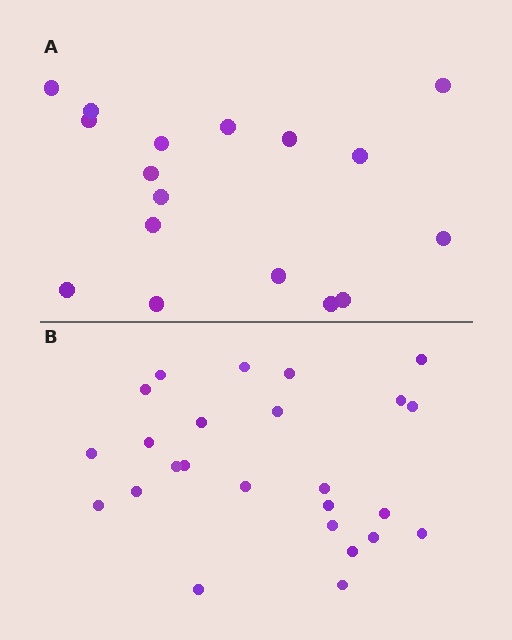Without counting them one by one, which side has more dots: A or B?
Region B (the bottom region) has more dots.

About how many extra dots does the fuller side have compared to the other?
Region B has roughly 8 or so more dots than region A.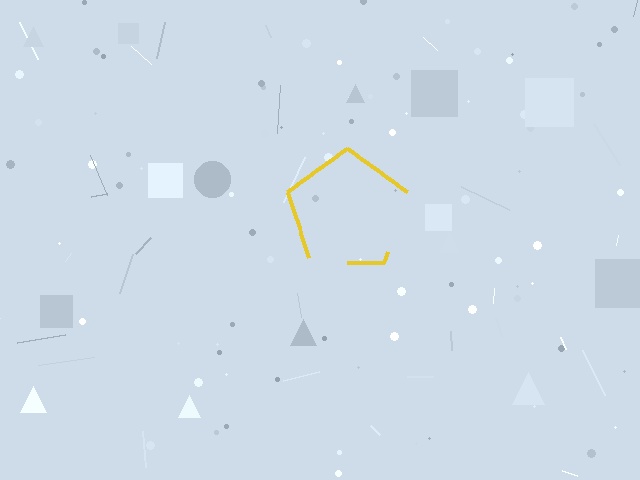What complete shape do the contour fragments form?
The contour fragments form a pentagon.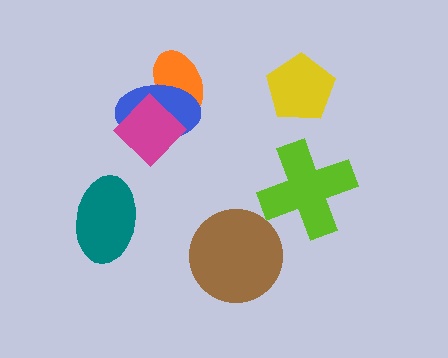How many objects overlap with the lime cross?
0 objects overlap with the lime cross.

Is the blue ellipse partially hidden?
Yes, it is partially covered by another shape.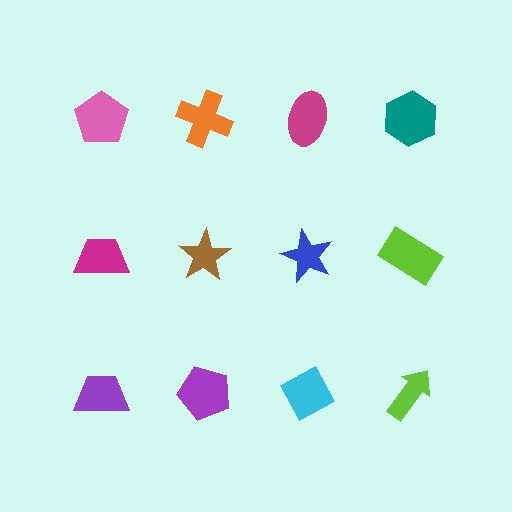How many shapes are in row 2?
4 shapes.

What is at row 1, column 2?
An orange cross.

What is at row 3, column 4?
A lime arrow.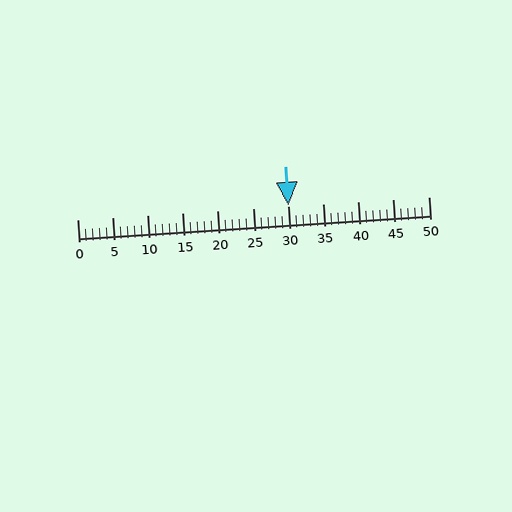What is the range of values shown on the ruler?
The ruler shows values from 0 to 50.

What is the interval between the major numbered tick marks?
The major tick marks are spaced 5 units apart.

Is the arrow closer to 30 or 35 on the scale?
The arrow is closer to 30.